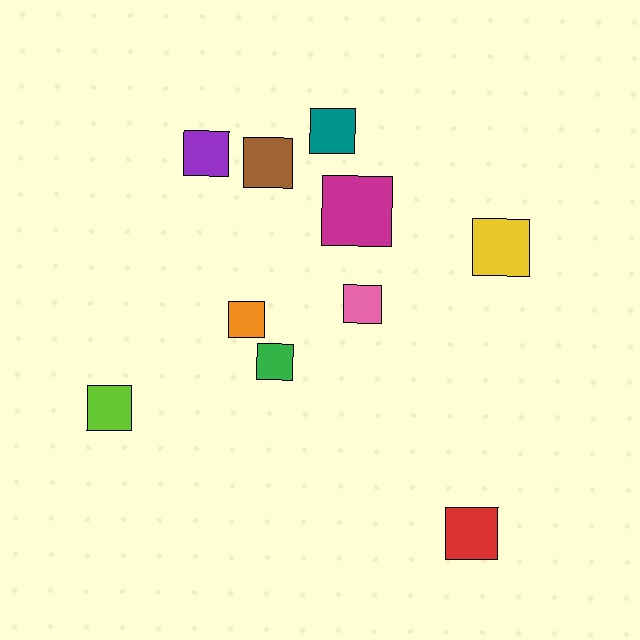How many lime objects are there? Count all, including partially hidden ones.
There is 1 lime object.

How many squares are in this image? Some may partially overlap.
There are 10 squares.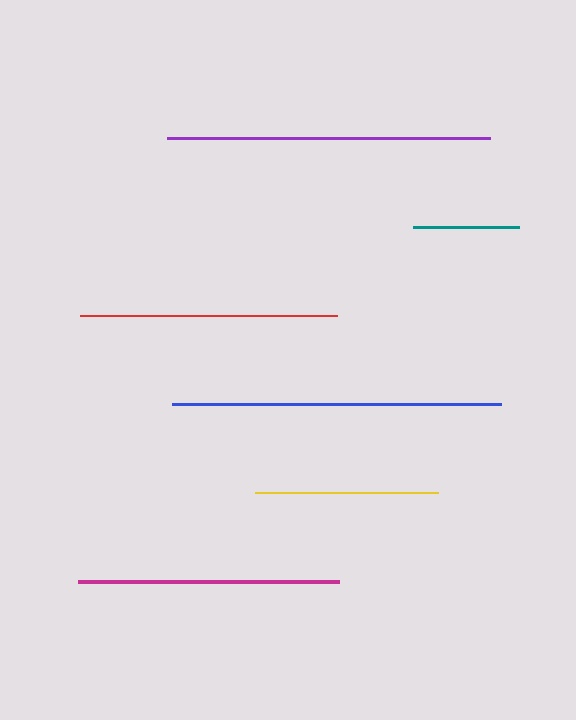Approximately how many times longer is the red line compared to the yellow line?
The red line is approximately 1.4 times the length of the yellow line.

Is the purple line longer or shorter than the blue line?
The blue line is longer than the purple line.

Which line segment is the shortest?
The teal line is the shortest at approximately 106 pixels.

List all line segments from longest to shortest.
From longest to shortest: blue, purple, magenta, red, yellow, teal.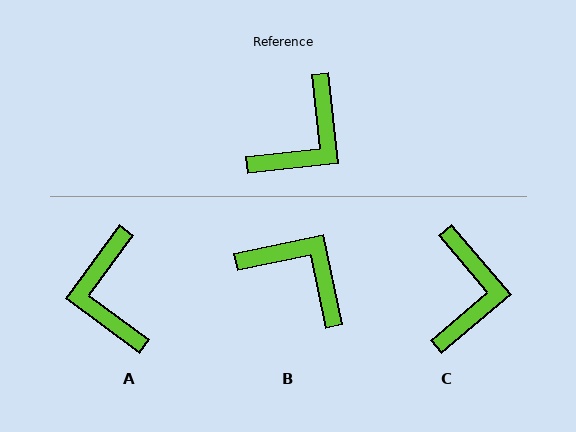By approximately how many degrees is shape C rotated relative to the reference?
Approximately 34 degrees counter-clockwise.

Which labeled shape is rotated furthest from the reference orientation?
A, about 132 degrees away.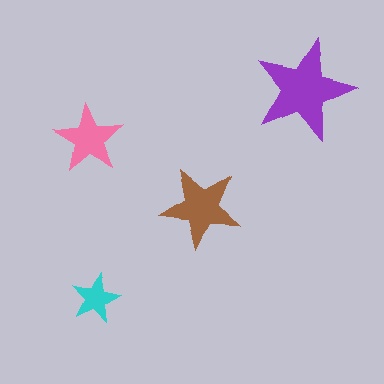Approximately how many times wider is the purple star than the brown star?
About 1.5 times wider.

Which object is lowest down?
The cyan star is bottommost.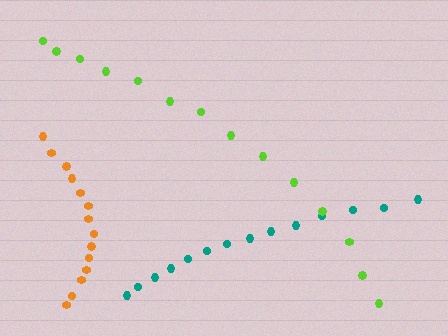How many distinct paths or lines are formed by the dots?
There are 3 distinct paths.